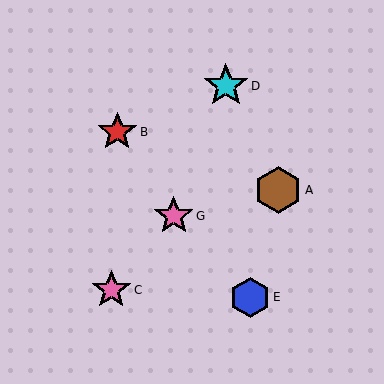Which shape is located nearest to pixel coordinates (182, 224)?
The pink star (labeled G) at (174, 216) is nearest to that location.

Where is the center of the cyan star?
The center of the cyan star is at (226, 86).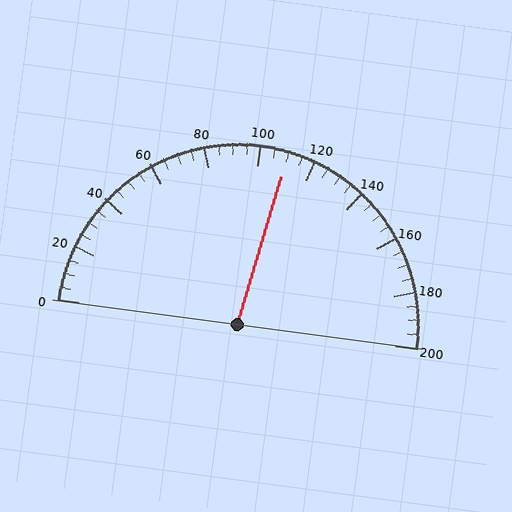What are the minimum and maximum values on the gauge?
The gauge ranges from 0 to 200.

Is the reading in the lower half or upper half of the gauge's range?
The reading is in the upper half of the range (0 to 200).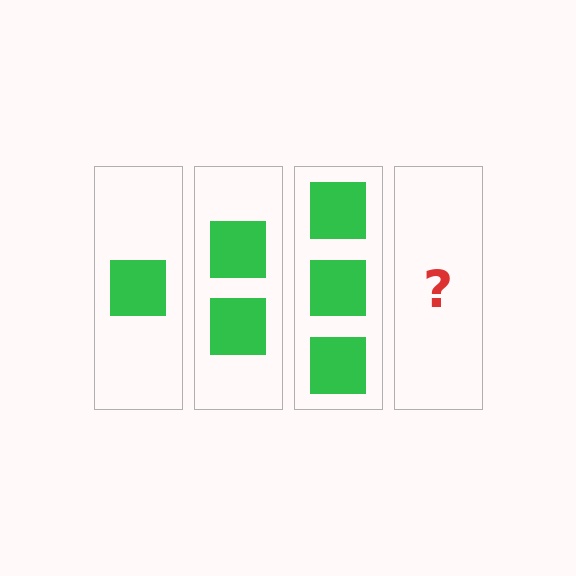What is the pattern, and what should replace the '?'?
The pattern is that each step adds one more square. The '?' should be 4 squares.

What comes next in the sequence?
The next element should be 4 squares.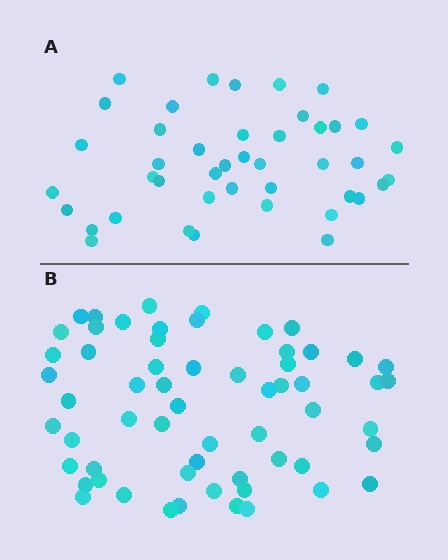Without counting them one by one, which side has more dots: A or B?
Region B (the bottom region) has more dots.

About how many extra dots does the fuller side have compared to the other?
Region B has approximately 15 more dots than region A.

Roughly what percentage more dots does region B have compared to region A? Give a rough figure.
About 40% more.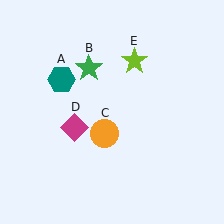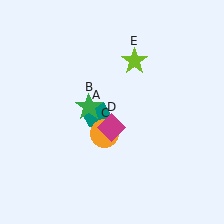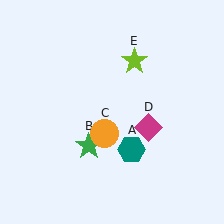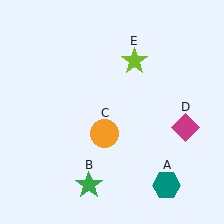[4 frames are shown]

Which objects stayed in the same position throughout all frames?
Orange circle (object C) and lime star (object E) remained stationary.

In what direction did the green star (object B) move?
The green star (object B) moved down.